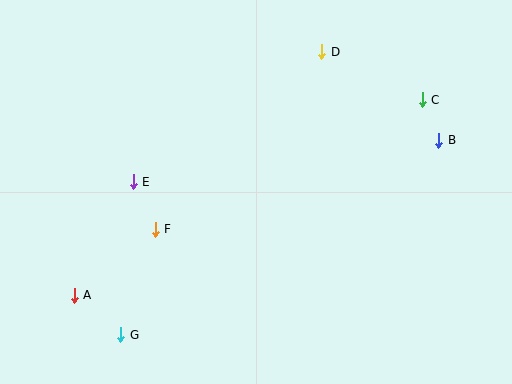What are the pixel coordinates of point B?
Point B is at (439, 140).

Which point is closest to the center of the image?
Point F at (155, 229) is closest to the center.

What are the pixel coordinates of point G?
Point G is at (121, 335).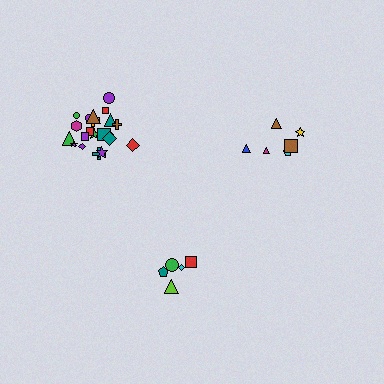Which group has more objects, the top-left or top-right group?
The top-left group.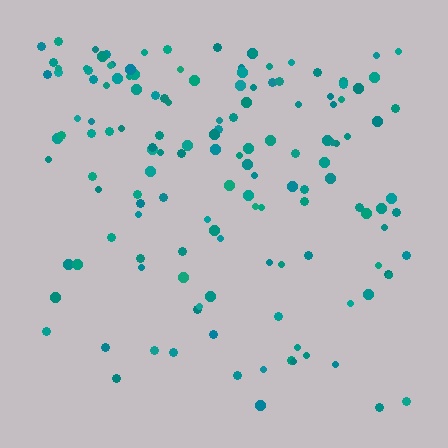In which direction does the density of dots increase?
From bottom to top, with the top side densest.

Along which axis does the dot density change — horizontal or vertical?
Vertical.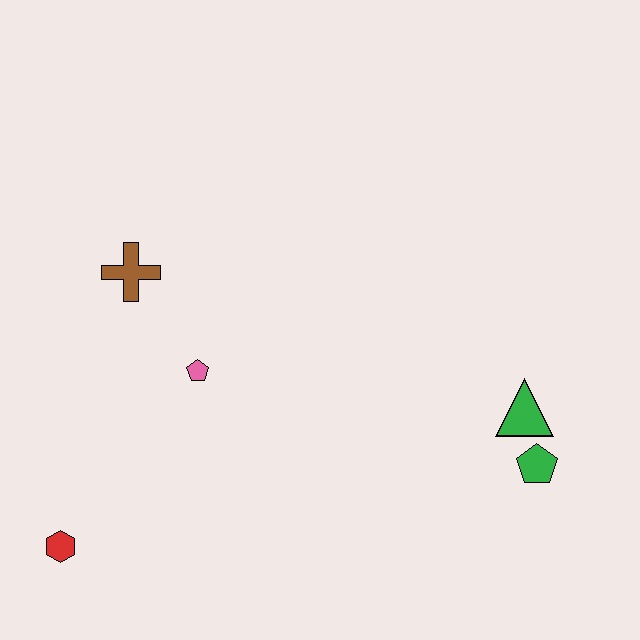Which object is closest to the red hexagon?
The pink pentagon is closest to the red hexagon.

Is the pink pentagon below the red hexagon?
No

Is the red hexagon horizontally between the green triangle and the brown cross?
No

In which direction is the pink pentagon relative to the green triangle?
The pink pentagon is to the left of the green triangle.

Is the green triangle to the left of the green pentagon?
Yes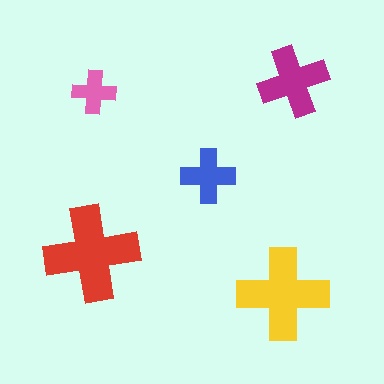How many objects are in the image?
There are 5 objects in the image.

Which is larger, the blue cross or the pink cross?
The blue one.